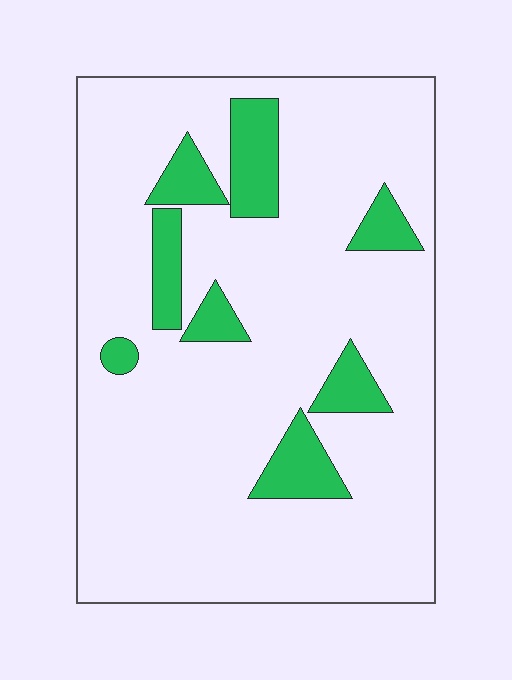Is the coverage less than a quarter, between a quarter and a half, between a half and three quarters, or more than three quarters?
Less than a quarter.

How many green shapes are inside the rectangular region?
8.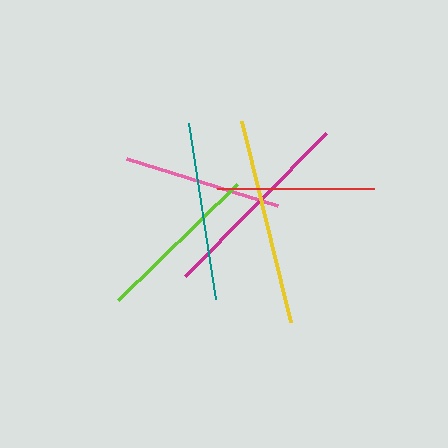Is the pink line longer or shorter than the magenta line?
The magenta line is longer than the pink line.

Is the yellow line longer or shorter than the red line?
The yellow line is longer than the red line.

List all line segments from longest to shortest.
From longest to shortest: yellow, magenta, teal, lime, pink, red.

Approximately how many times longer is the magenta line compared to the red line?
The magenta line is approximately 1.3 times the length of the red line.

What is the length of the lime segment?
The lime segment is approximately 167 pixels long.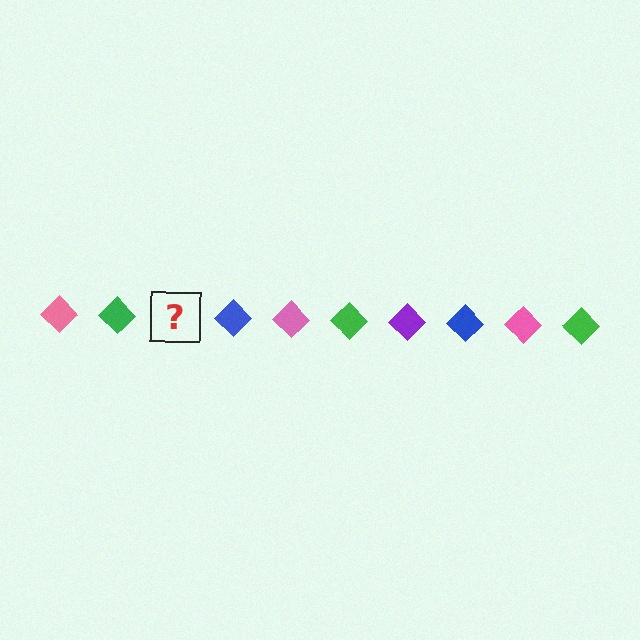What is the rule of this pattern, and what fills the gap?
The rule is that the pattern cycles through pink, green, purple, blue diamonds. The gap should be filled with a purple diamond.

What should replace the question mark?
The question mark should be replaced with a purple diamond.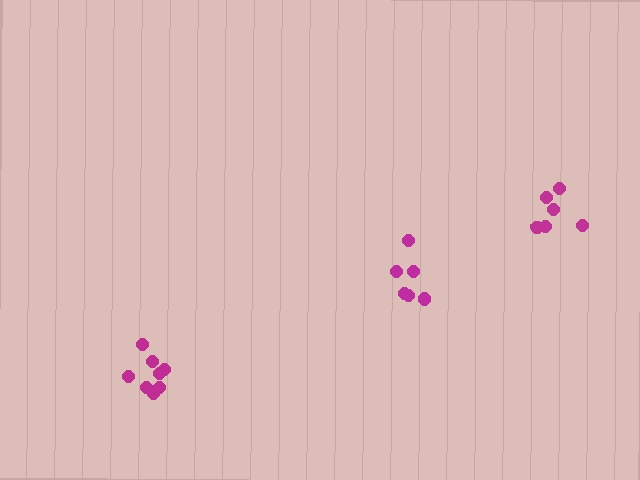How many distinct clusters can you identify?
There are 3 distinct clusters.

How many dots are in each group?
Group 1: 6 dots, Group 2: 8 dots, Group 3: 6 dots (20 total).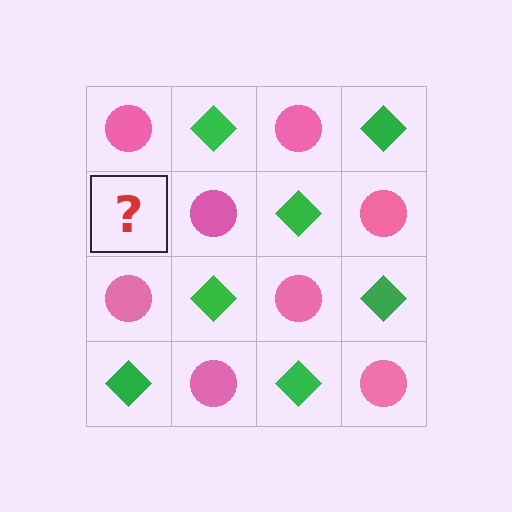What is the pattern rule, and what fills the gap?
The rule is that it alternates pink circle and green diamond in a checkerboard pattern. The gap should be filled with a green diamond.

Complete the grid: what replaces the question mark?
The question mark should be replaced with a green diamond.